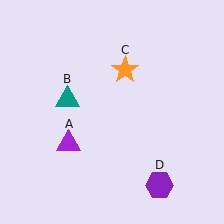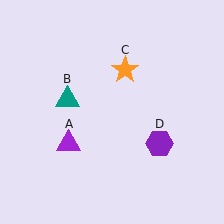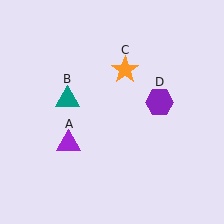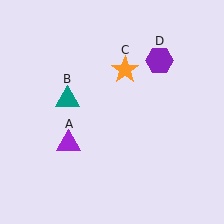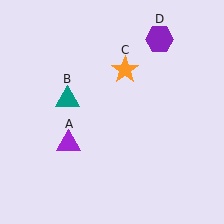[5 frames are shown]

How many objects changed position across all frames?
1 object changed position: purple hexagon (object D).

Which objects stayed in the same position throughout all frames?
Purple triangle (object A) and teal triangle (object B) and orange star (object C) remained stationary.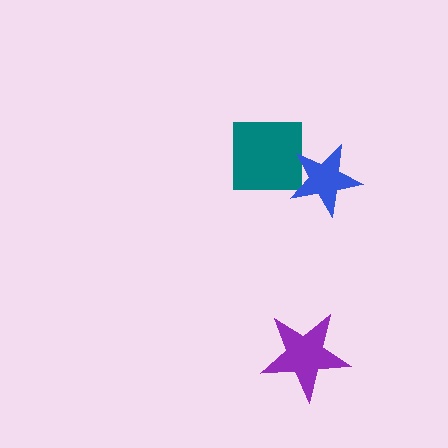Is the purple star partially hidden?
No, no other shape covers it.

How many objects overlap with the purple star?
0 objects overlap with the purple star.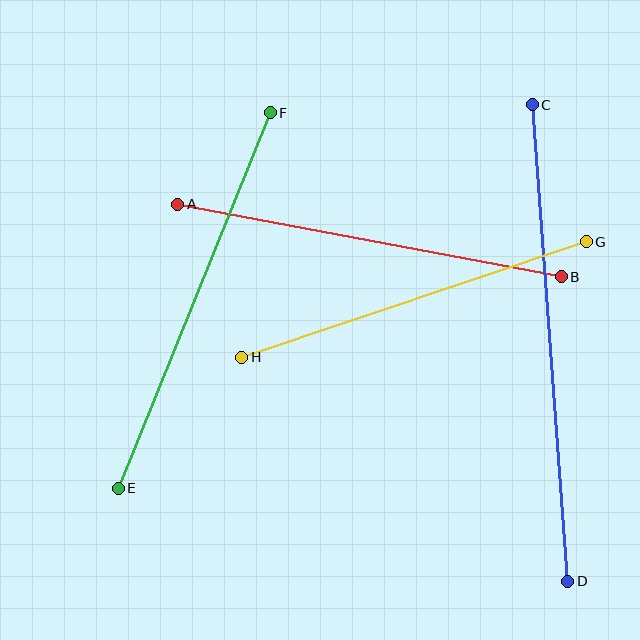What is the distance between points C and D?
The distance is approximately 478 pixels.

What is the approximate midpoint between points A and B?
The midpoint is at approximately (370, 240) pixels.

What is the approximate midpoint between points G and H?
The midpoint is at approximately (414, 300) pixels.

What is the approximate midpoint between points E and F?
The midpoint is at approximately (194, 300) pixels.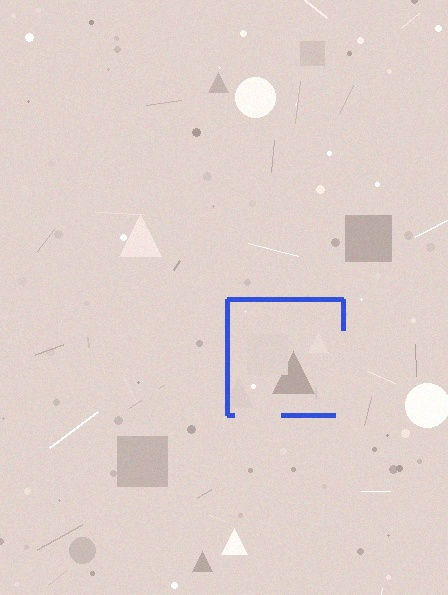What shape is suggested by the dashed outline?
The dashed outline suggests a square.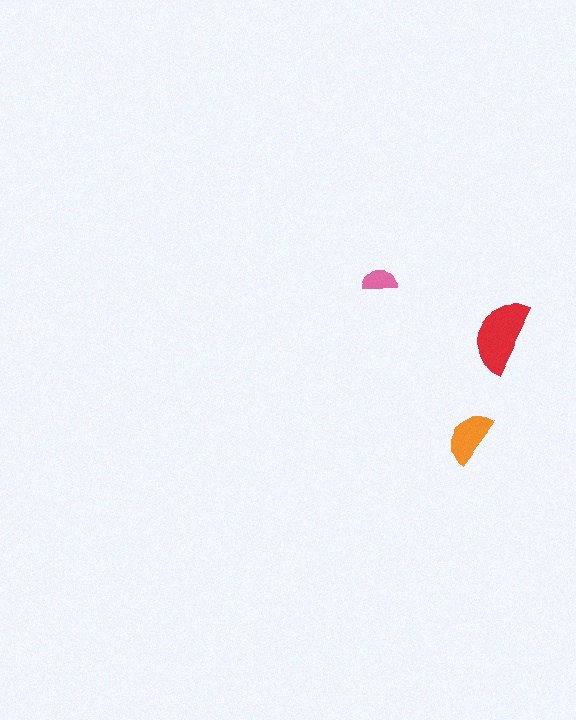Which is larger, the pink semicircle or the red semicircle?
The red one.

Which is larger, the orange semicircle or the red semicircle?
The red one.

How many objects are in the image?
There are 3 objects in the image.